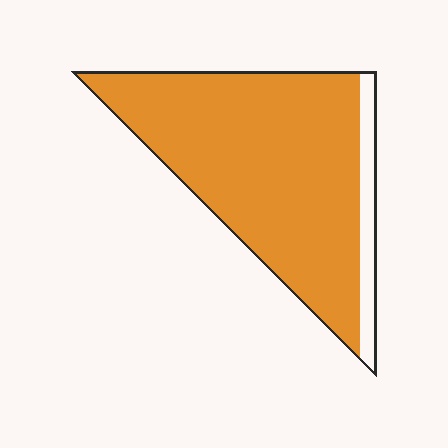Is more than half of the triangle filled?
Yes.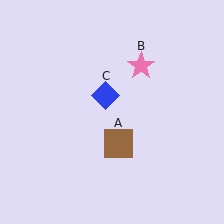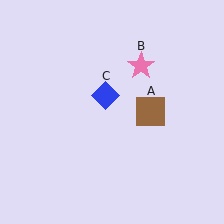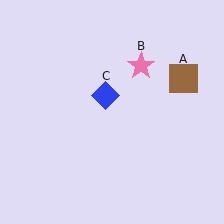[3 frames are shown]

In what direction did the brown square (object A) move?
The brown square (object A) moved up and to the right.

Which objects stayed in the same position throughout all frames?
Pink star (object B) and blue diamond (object C) remained stationary.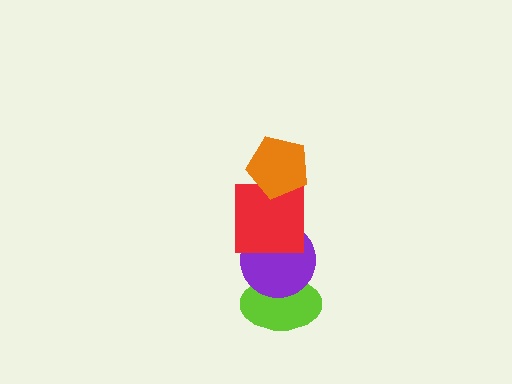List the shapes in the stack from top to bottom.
From top to bottom: the orange pentagon, the red square, the purple circle, the lime ellipse.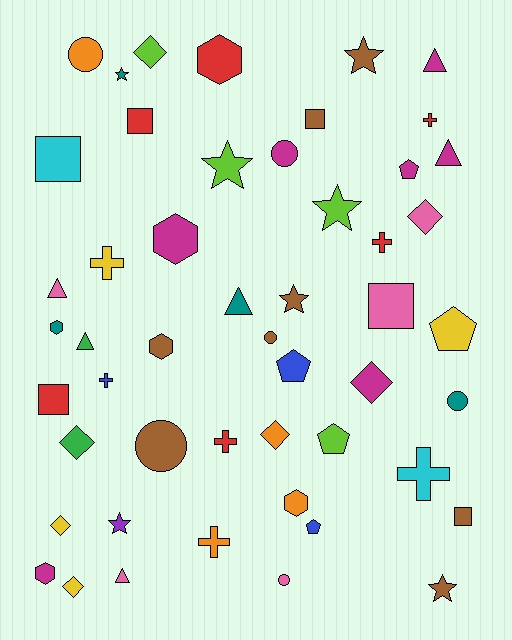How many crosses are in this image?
There are 7 crosses.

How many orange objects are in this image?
There are 4 orange objects.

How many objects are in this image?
There are 50 objects.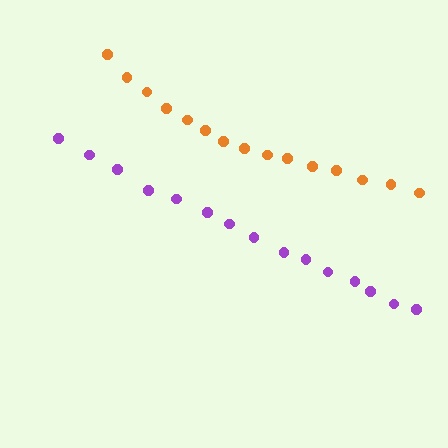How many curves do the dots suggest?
There are 2 distinct paths.